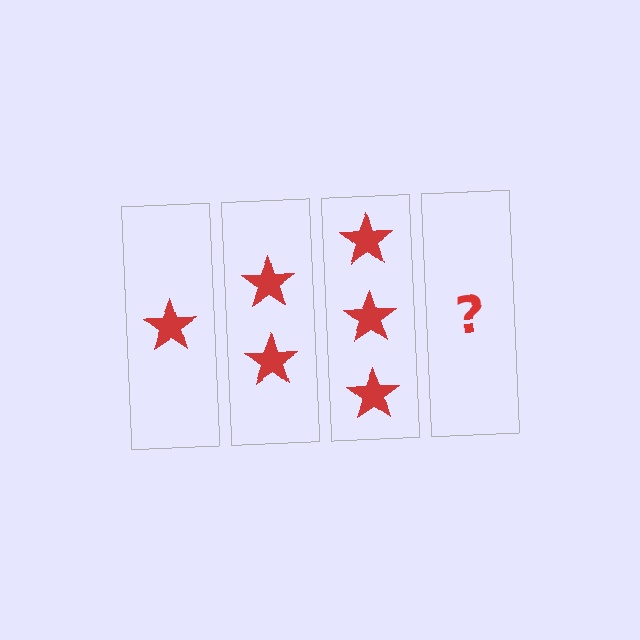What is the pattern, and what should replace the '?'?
The pattern is that each step adds one more star. The '?' should be 4 stars.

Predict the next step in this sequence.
The next step is 4 stars.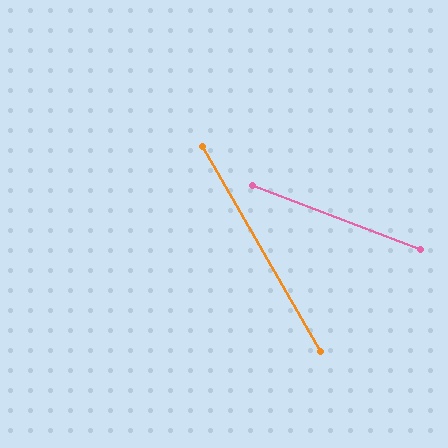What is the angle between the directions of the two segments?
Approximately 39 degrees.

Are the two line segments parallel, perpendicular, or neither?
Neither parallel nor perpendicular — they differ by about 39°.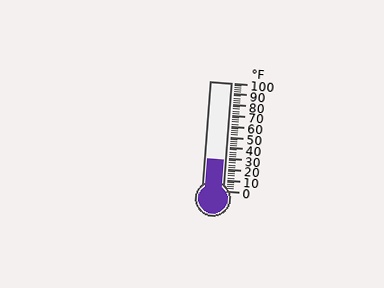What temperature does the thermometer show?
The thermometer shows approximately 28°F.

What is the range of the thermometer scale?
The thermometer scale ranges from 0°F to 100°F.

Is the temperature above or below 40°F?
The temperature is below 40°F.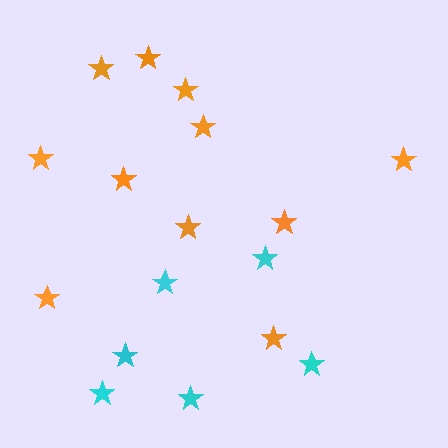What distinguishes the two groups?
There are 2 groups: one group of cyan stars (6) and one group of orange stars (11).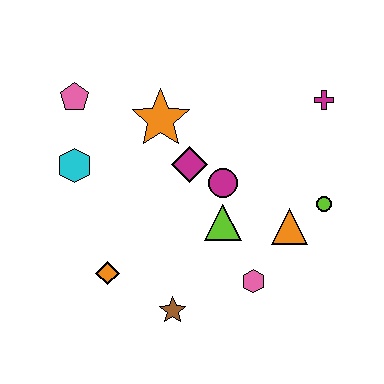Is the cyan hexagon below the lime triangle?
No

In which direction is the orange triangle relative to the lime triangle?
The orange triangle is to the right of the lime triangle.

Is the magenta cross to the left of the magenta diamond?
No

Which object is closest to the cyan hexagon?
The pink pentagon is closest to the cyan hexagon.